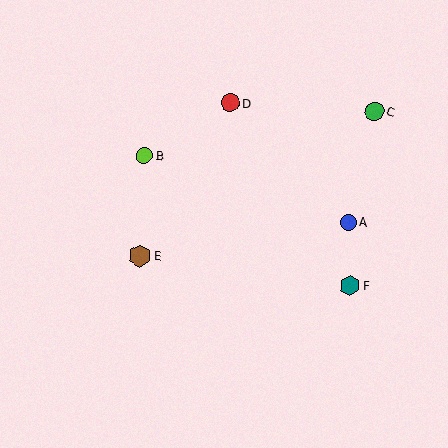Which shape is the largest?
The brown hexagon (labeled E) is the largest.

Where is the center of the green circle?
The center of the green circle is at (374, 111).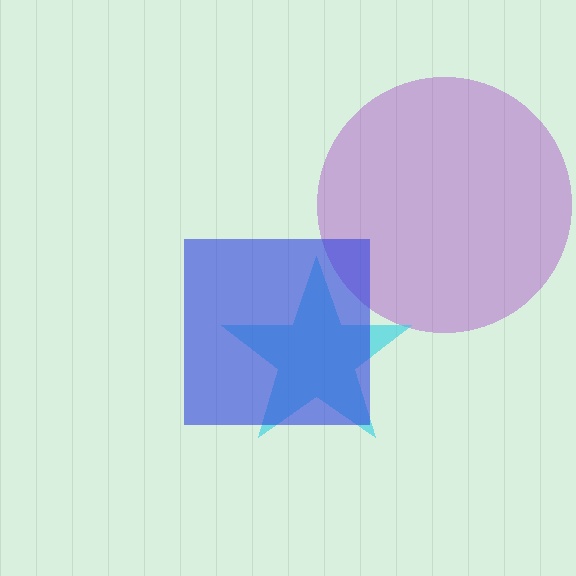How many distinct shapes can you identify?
There are 3 distinct shapes: a purple circle, a cyan star, a blue square.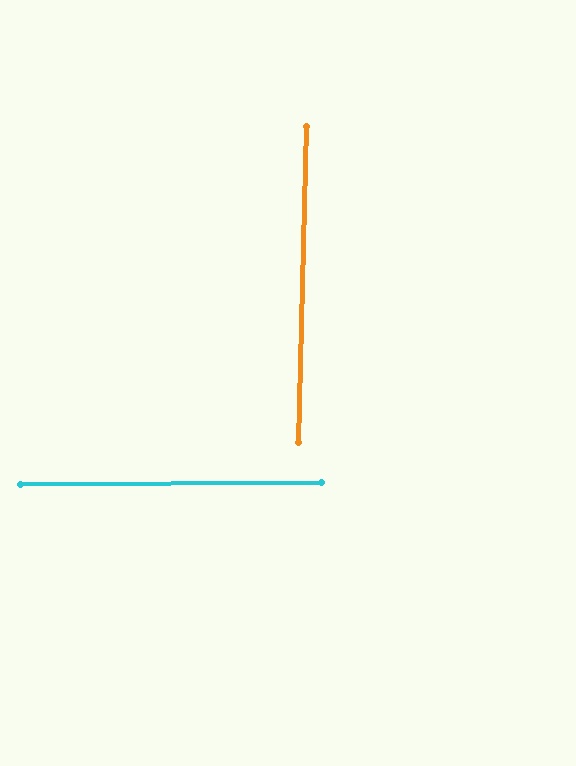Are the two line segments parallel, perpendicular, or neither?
Perpendicular — they meet at approximately 88°.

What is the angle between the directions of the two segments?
Approximately 88 degrees.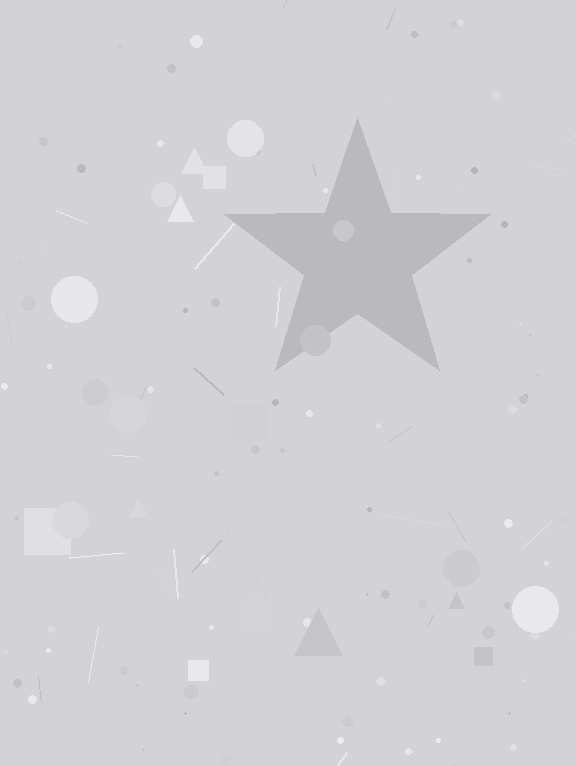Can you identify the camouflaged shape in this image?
The camouflaged shape is a star.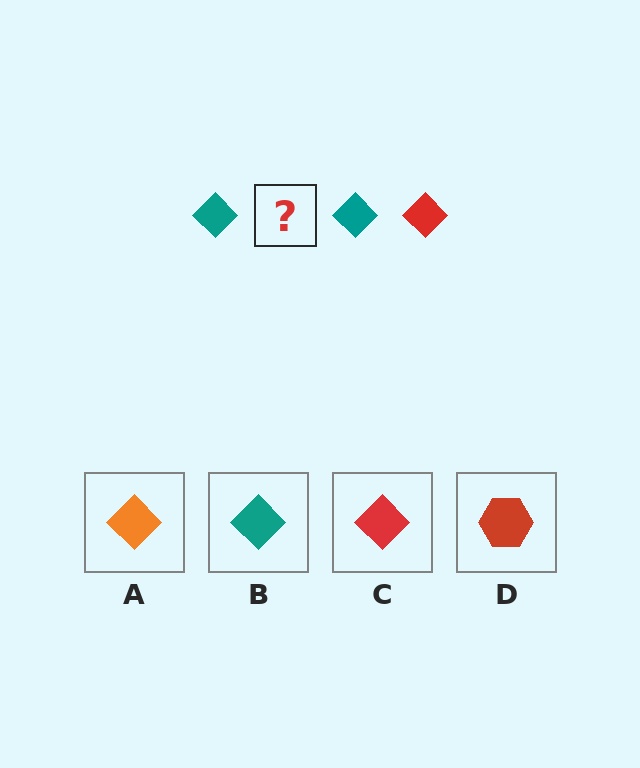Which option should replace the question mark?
Option C.